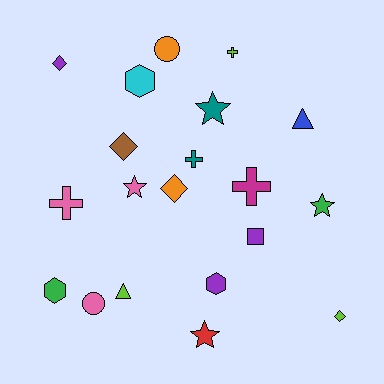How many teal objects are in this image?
There are 2 teal objects.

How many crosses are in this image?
There are 4 crosses.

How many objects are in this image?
There are 20 objects.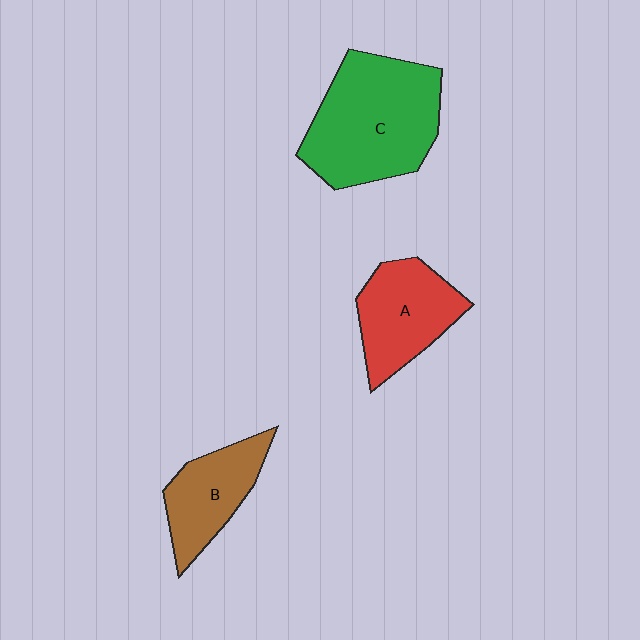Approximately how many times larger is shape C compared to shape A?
Approximately 1.6 times.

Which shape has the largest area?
Shape C (green).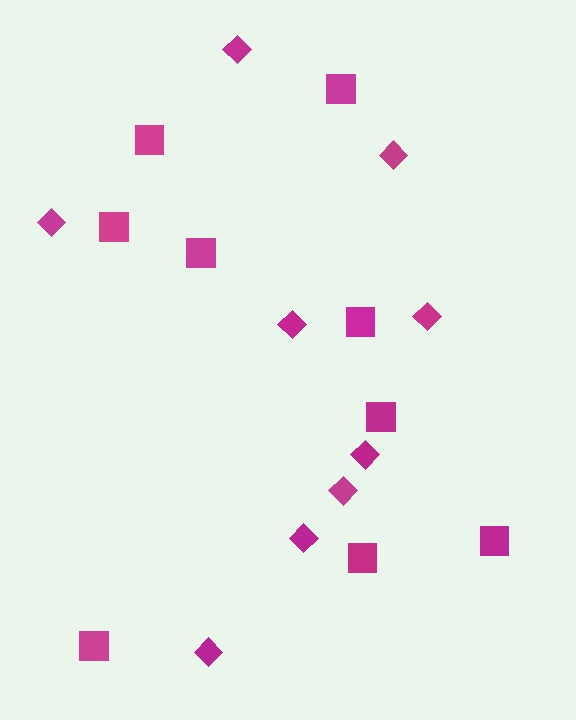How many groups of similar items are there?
There are 2 groups: one group of diamonds (9) and one group of squares (9).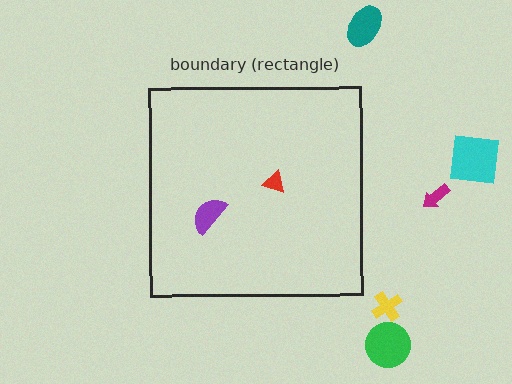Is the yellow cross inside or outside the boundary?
Outside.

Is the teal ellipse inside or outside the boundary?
Outside.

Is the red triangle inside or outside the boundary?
Inside.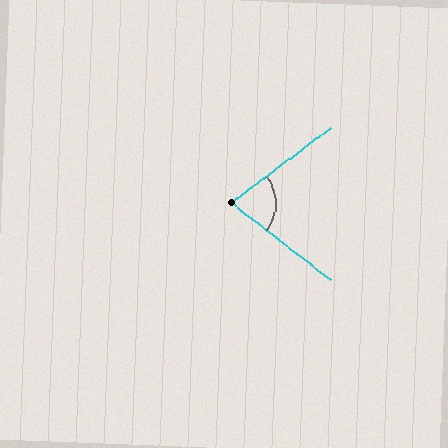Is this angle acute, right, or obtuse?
It is acute.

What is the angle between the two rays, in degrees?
Approximately 75 degrees.